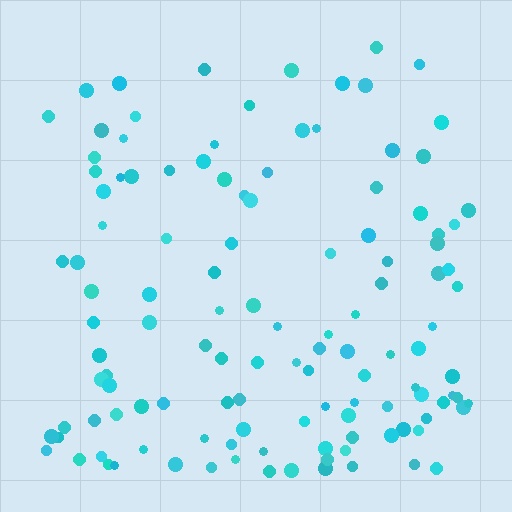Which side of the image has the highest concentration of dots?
The bottom.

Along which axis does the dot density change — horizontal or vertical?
Vertical.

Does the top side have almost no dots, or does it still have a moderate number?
Still a moderate number, just noticeably fewer than the bottom.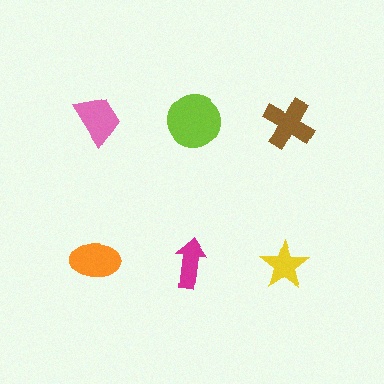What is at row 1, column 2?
A lime circle.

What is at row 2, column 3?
A yellow star.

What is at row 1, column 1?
A pink trapezoid.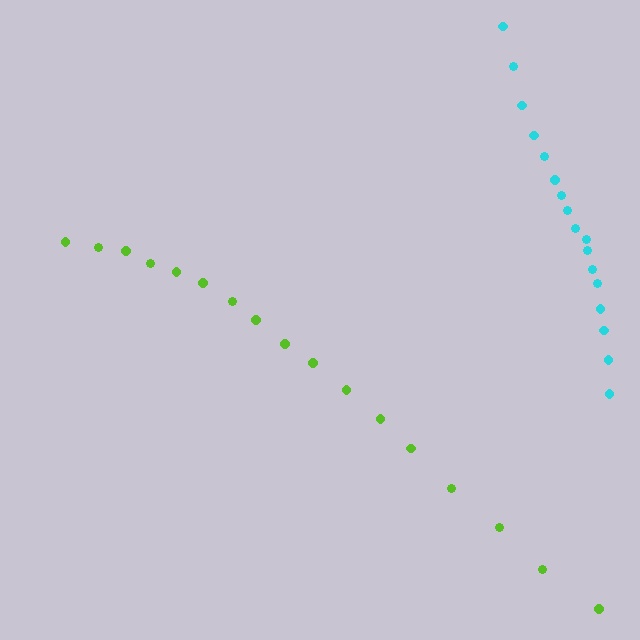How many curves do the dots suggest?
There are 2 distinct paths.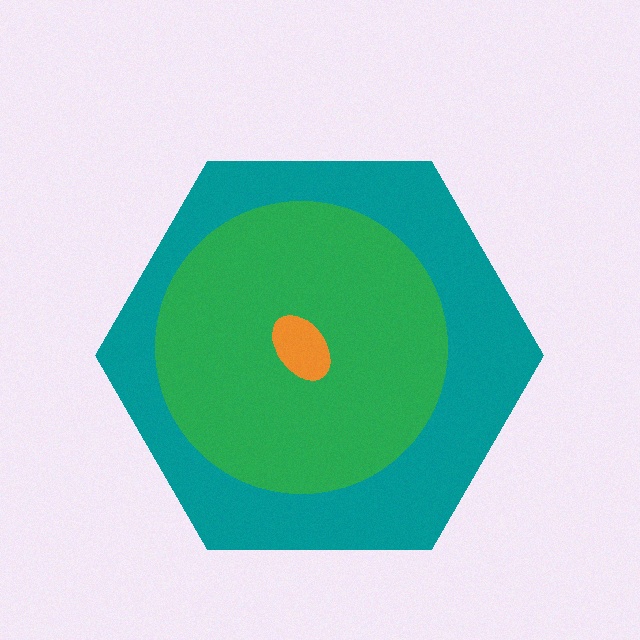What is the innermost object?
The orange ellipse.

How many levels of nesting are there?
3.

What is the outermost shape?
The teal hexagon.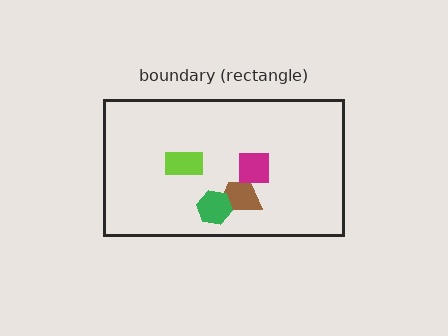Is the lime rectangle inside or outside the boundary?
Inside.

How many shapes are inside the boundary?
4 inside, 0 outside.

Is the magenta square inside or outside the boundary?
Inside.